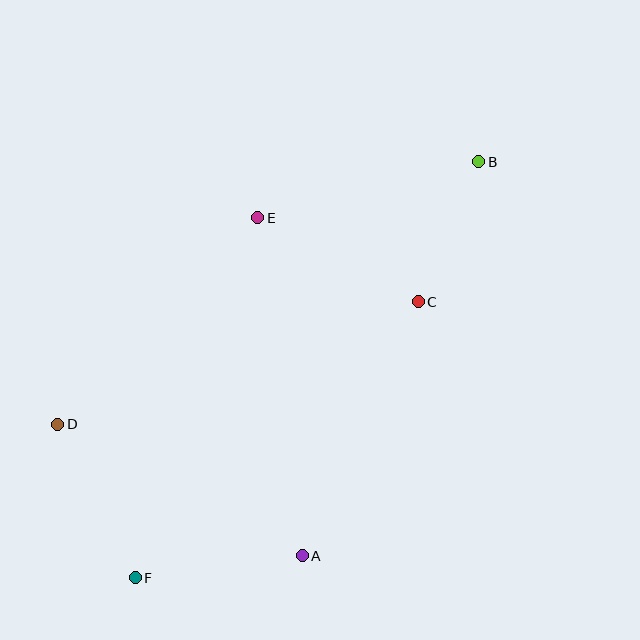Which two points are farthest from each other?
Points B and F are farthest from each other.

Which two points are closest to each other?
Points B and C are closest to each other.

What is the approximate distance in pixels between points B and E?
The distance between B and E is approximately 228 pixels.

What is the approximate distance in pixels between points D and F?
The distance between D and F is approximately 172 pixels.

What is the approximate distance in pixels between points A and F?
The distance between A and F is approximately 169 pixels.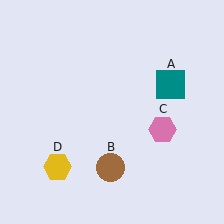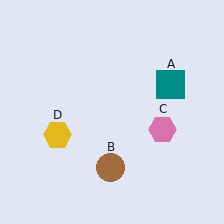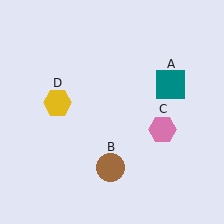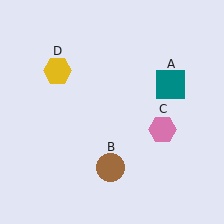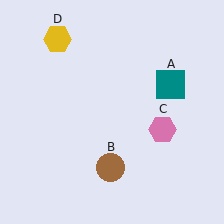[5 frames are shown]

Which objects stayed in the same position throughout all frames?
Teal square (object A) and brown circle (object B) and pink hexagon (object C) remained stationary.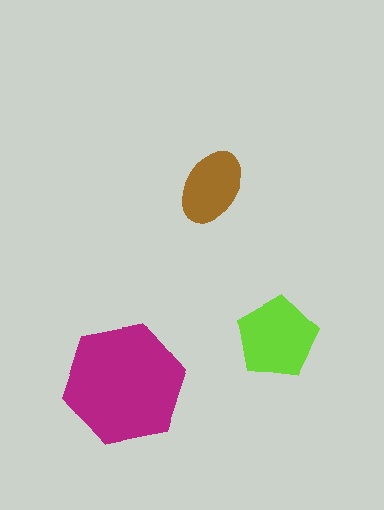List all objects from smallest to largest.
The brown ellipse, the lime pentagon, the magenta hexagon.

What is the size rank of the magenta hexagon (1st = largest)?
1st.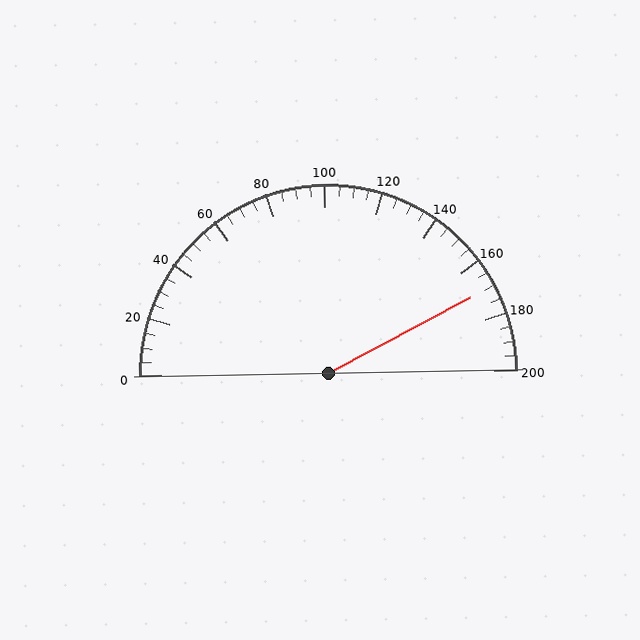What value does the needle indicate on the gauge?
The needle indicates approximately 170.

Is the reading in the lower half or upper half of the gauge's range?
The reading is in the upper half of the range (0 to 200).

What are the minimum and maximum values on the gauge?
The gauge ranges from 0 to 200.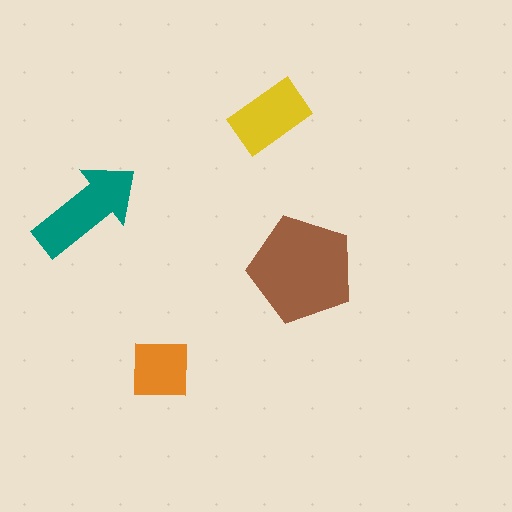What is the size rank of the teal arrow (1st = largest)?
2nd.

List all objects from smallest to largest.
The orange square, the yellow rectangle, the teal arrow, the brown pentagon.